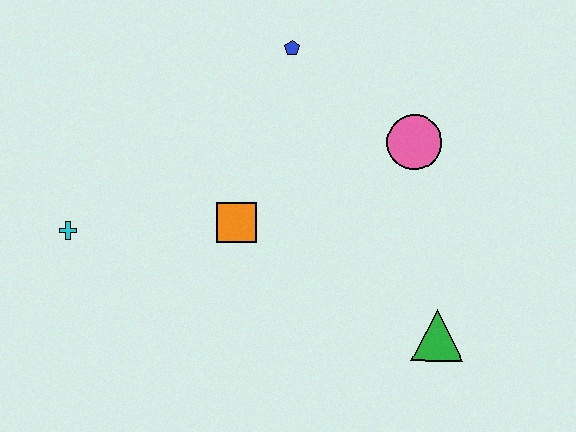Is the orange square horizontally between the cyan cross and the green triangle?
Yes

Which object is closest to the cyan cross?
The orange square is closest to the cyan cross.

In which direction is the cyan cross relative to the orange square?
The cyan cross is to the left of the orange square.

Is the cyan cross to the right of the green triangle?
No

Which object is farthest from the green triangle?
The cyan cross is farthest from the green triangle.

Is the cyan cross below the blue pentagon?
Yes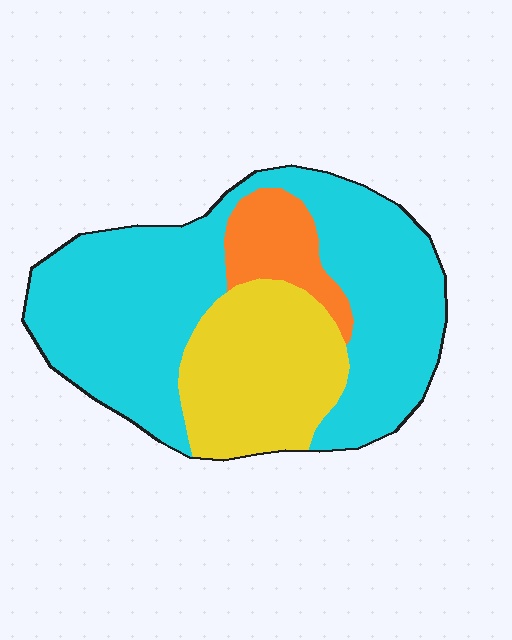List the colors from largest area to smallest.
From largest to smallest: cyan, yellow, orange.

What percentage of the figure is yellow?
Yellow covers 26% of the figure.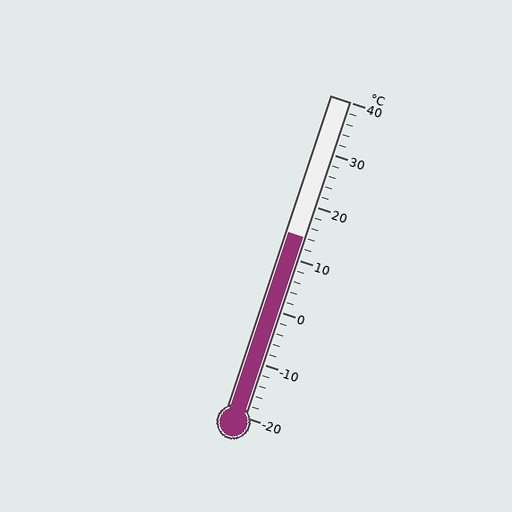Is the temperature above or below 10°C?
The temperature is above 10°C.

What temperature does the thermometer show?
The thermometer shows approximately 14°C.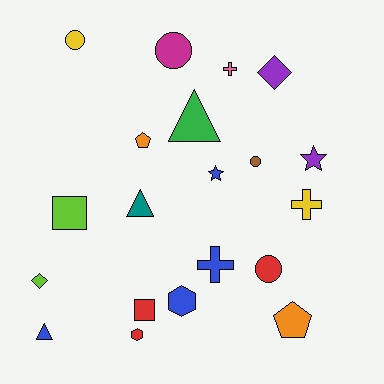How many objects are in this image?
There are 20 objects.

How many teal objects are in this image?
There is 1 teal object.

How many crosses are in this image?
There are 3 crosses.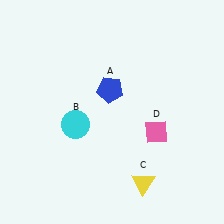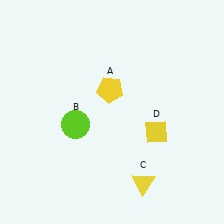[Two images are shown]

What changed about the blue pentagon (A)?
In Image 1, A is blue. In Image 2, it changed to yellow.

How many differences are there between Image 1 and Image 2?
There are 3 differences between the two images.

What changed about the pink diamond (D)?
In Image 1, D is pink. In Image 2, it changed to yellow.